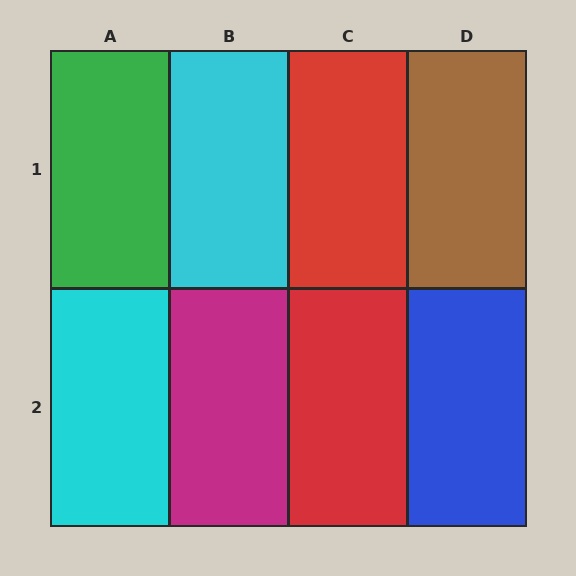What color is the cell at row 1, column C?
Red.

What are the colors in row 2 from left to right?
Cyan, magenta, red, blue.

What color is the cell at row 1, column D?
Brown.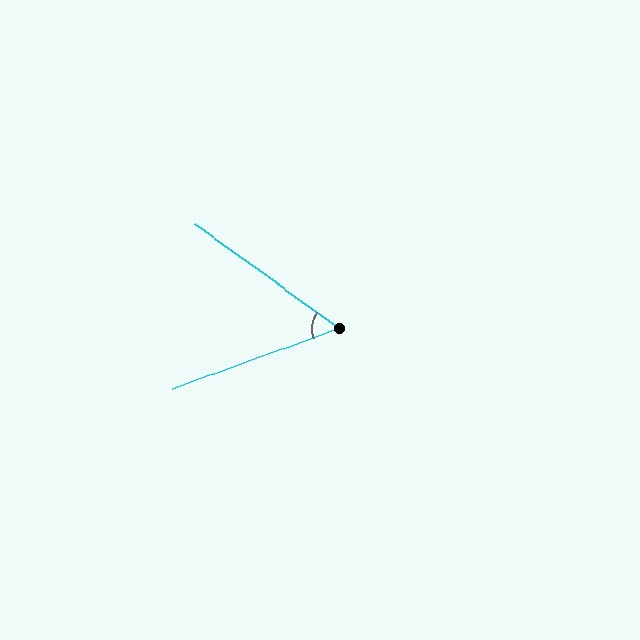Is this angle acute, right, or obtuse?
It is acute.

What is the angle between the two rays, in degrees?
Approximately 56 degrees.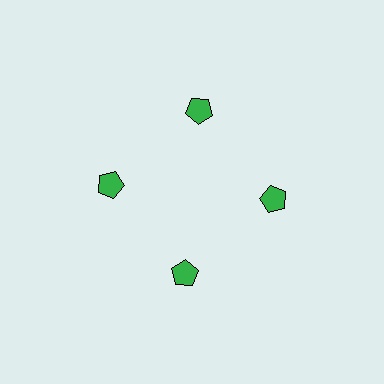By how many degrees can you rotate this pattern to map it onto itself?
The pattern maps onto itself every 90 degrees of rotation.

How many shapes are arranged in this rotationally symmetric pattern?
There are 4 shapes, arranged in 4 groups of 1.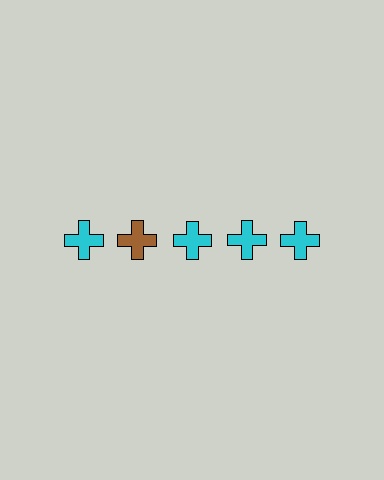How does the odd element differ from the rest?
It has a different color: brown instead of cyan.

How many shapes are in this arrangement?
There are 5 shapes arranged in a grid pattern.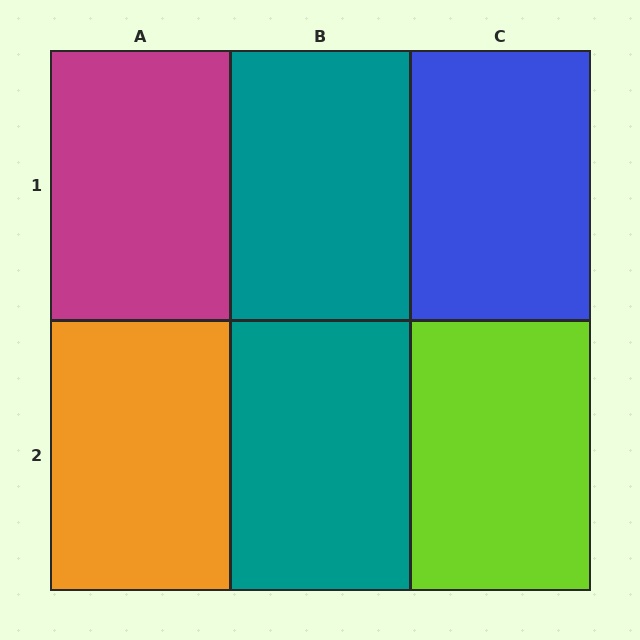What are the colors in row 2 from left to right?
Orange, teal, lime.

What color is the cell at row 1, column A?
Magenta.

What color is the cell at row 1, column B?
Teal.